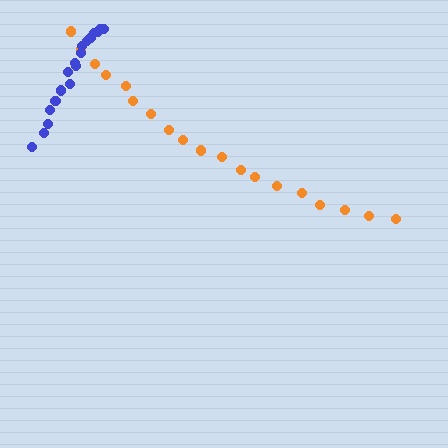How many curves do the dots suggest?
There are 2 distinct paths.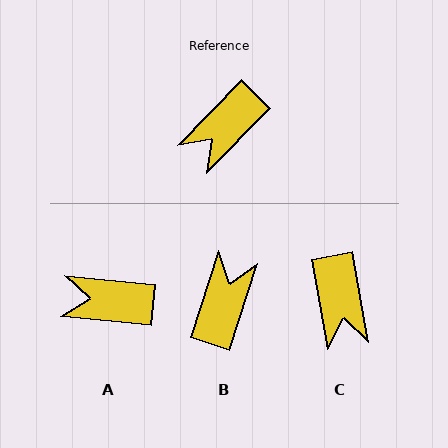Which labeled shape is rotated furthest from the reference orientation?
B, about 154 degrees away.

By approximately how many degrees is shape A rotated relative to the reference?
Approximately 51 degrees clockwise.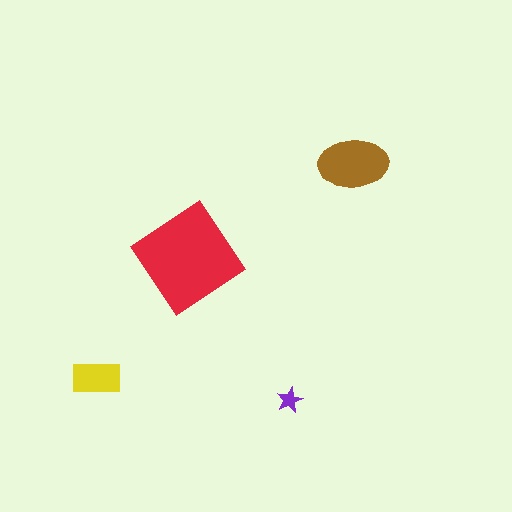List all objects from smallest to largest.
The purple star, the yellow rectangle, the brown ellipse, the red diamond.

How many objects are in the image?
There are 4 objects in the image.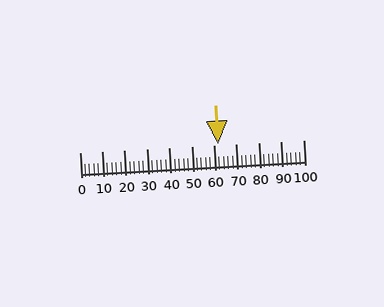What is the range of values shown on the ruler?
The ruler shows values from 0 to 100.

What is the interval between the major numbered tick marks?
The major tick marks are spaced 10 units apart.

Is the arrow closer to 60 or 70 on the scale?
The arrow is closer to 60.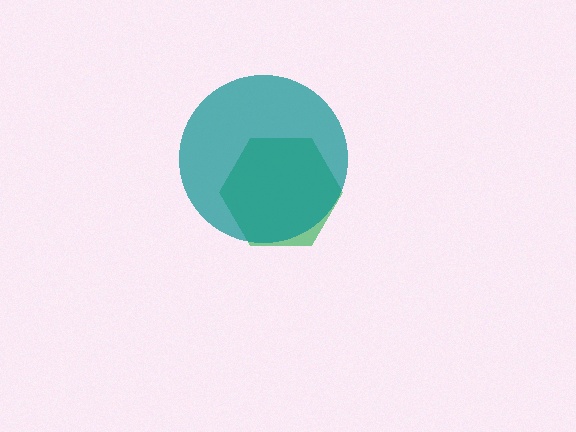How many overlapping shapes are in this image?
There are 2 overlapping shapes in the image.